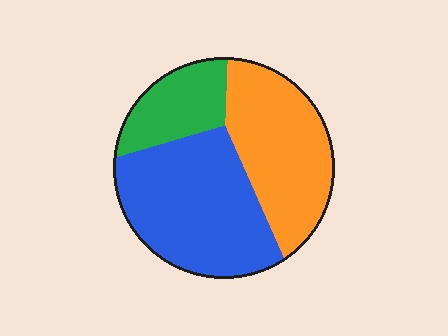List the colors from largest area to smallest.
From largest to smallest: blue, orange, green.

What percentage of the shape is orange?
Orange covers 37% of the shape.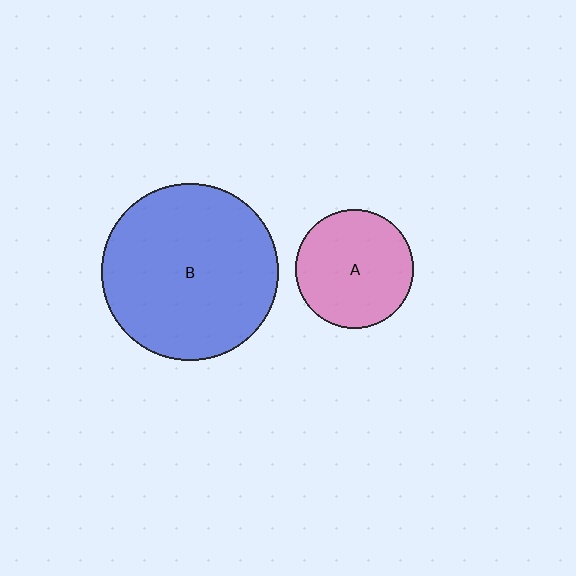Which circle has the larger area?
Circle B (blue).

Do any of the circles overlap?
No, none of the circles overlap.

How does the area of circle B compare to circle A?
Approximately 2.2 times.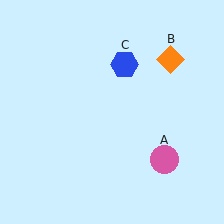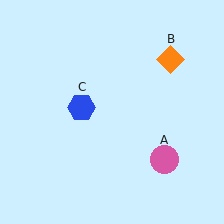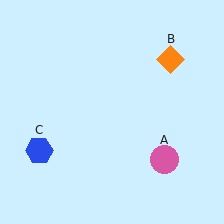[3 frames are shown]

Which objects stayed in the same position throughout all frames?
Pink circle (object A) and orange diamond (object B) remained stationary.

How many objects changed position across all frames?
1 object changed position: blue hexagon (object C).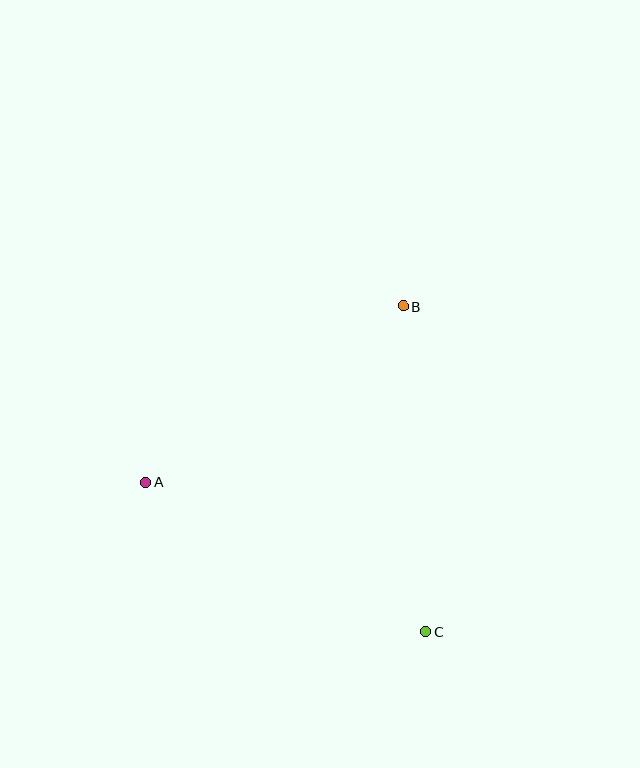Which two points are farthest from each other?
Points B and C are farthest from each other.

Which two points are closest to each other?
Points A and B are closest to each other.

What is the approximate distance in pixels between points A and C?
The distance between A and C is approximately 317 pixels.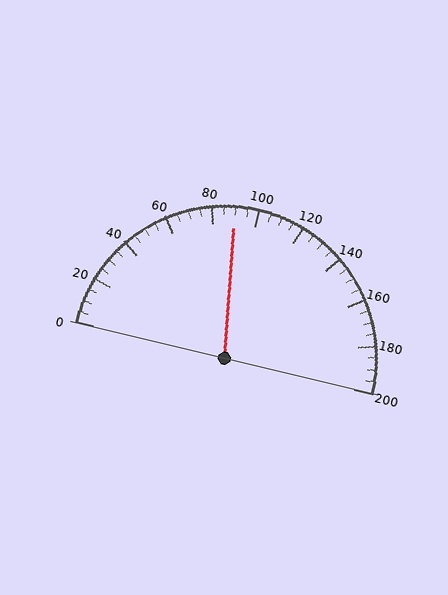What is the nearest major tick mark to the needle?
The nearest major tick mark is 80.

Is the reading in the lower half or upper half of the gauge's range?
The reading is in the lower half of the range (0 to 200).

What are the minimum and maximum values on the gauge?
The gauge ranges from 0 to 200.